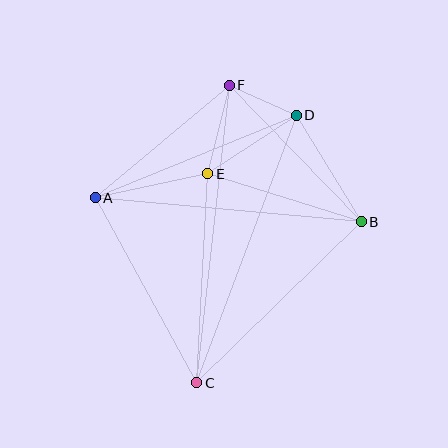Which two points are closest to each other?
Points D and F are closest to each other.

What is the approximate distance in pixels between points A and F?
The distance between A and F is approximately 175 pixels.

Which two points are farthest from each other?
Points C and F are farthest from each other.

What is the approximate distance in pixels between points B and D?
The distance between B and D is approximately 125 pixels.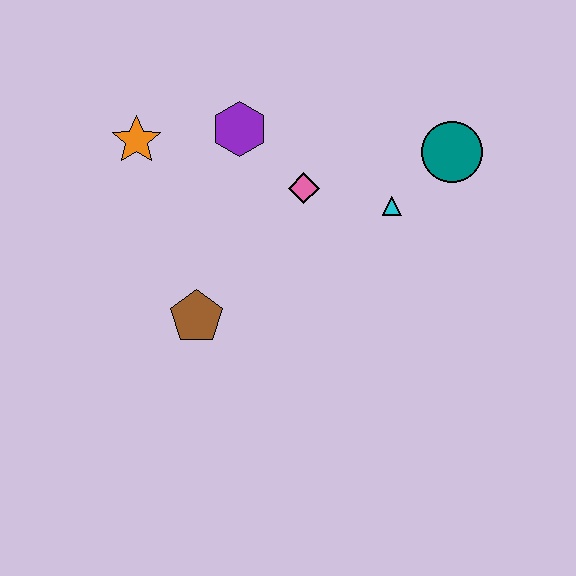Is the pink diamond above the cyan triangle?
Yes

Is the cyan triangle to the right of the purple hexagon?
Yes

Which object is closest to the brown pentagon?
The pink diamond is closest to the brown pentagon.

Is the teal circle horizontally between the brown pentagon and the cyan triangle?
No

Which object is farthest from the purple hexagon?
The teal circle is farthest from the purple hexagon.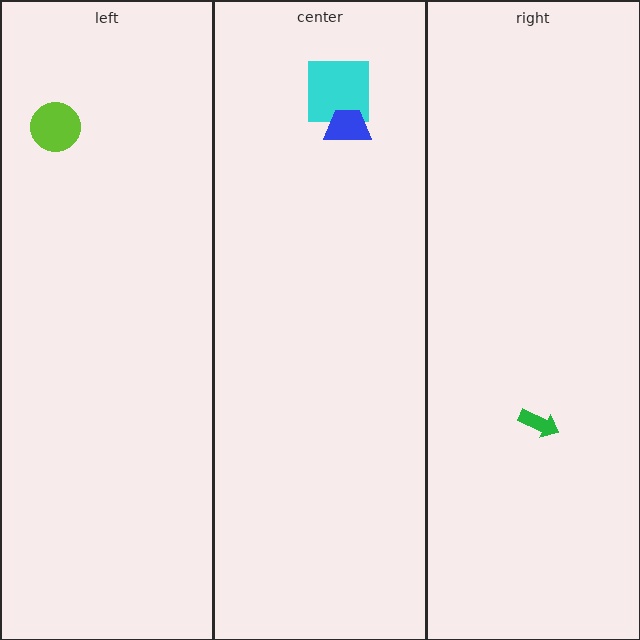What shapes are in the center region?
The cyan square, the blue trapezoid.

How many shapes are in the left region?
1.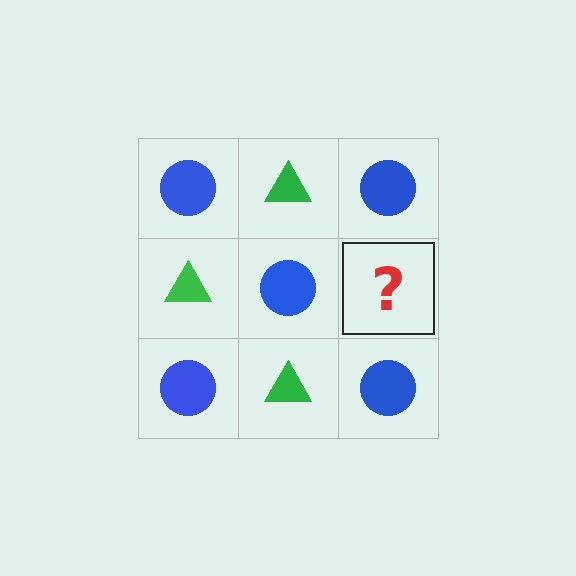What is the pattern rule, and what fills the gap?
The rule is that it alternates blue circle and green triangle in a checkerboard pattern. The gap should be filled with a green triangle.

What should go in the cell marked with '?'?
The missing cell should contain a green triangle.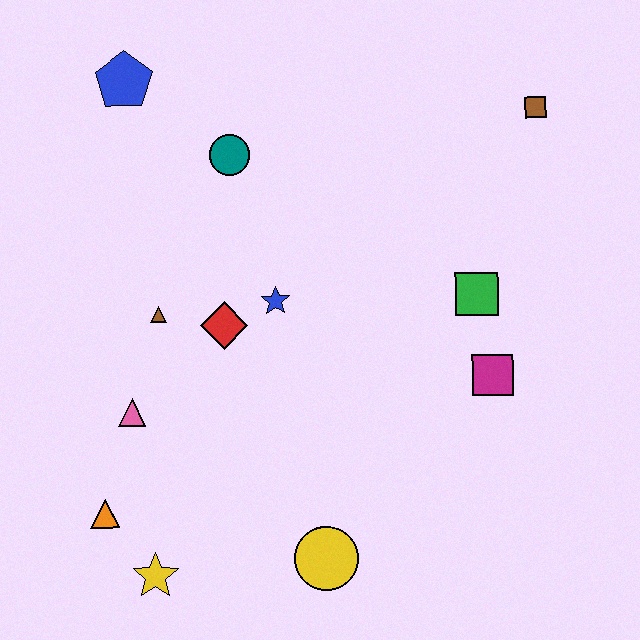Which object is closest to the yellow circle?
The yellow star is closest to the yellow circle.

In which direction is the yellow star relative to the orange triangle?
The yellow star is below the orange triangle.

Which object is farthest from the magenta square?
The blue pentagon is farthest from the magenta square.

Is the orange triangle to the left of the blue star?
Yes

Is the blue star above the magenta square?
Yes